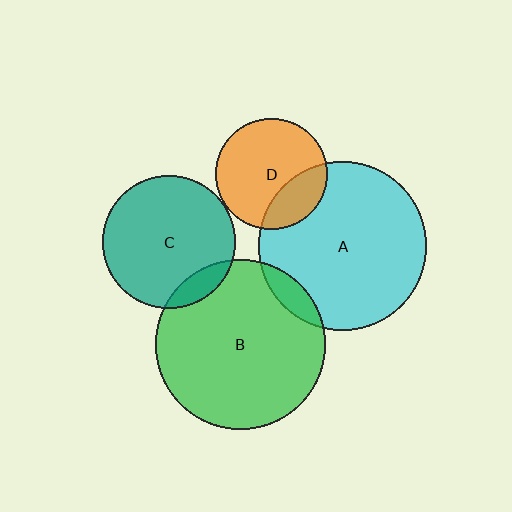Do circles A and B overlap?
Yes.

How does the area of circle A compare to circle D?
Approximately 2.3 times.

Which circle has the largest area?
Circle B (green).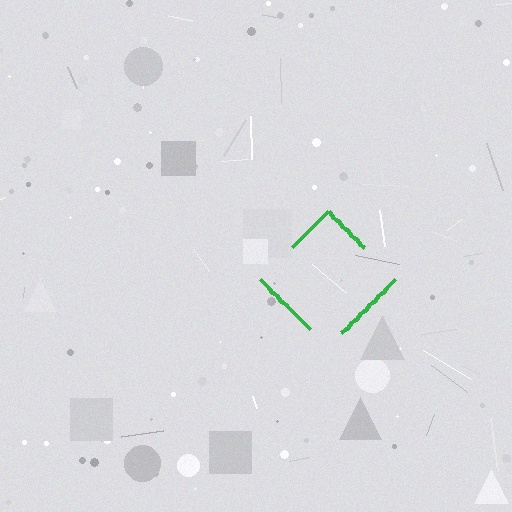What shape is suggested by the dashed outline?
The dashed outline suggests a diamond.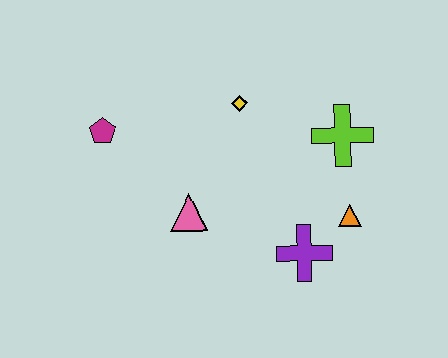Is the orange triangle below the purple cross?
No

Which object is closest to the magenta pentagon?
The pink triangle is closest to the magenta pentagon.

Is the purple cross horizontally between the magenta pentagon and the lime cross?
Yes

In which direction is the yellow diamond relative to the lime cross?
The yellow diamond is to the left of the lime cross.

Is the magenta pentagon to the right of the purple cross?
No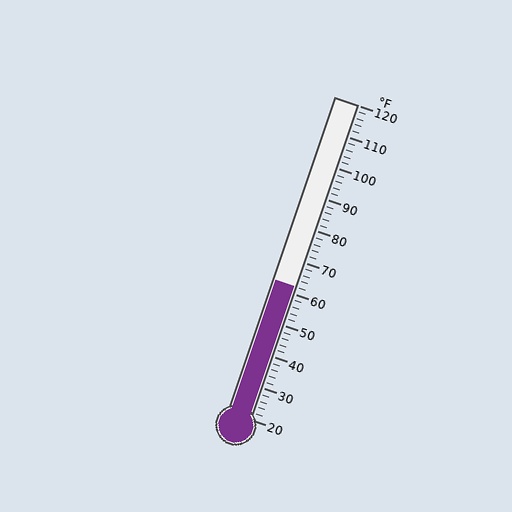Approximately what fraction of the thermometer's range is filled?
The thermometer is filled to approximately 40% of its range.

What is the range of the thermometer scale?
The thermometer scale ranges from 20°F to 120°F.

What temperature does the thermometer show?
The thermometer shows approximately 62°F.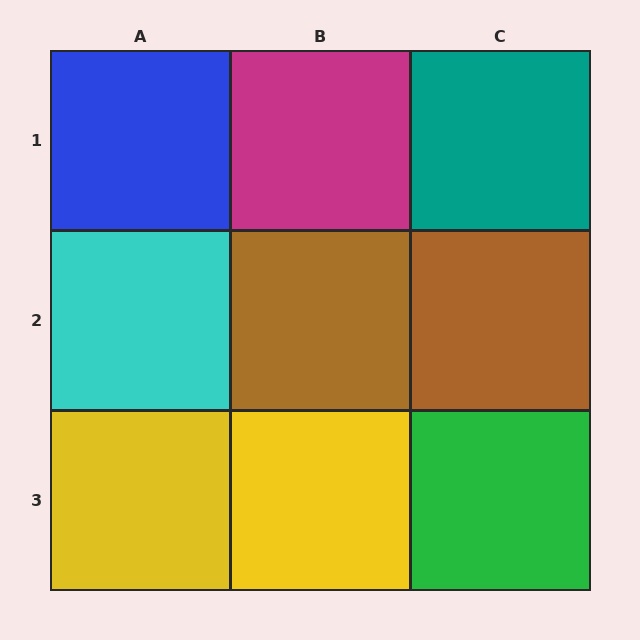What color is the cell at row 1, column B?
Magenta.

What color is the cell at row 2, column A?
Cyan.